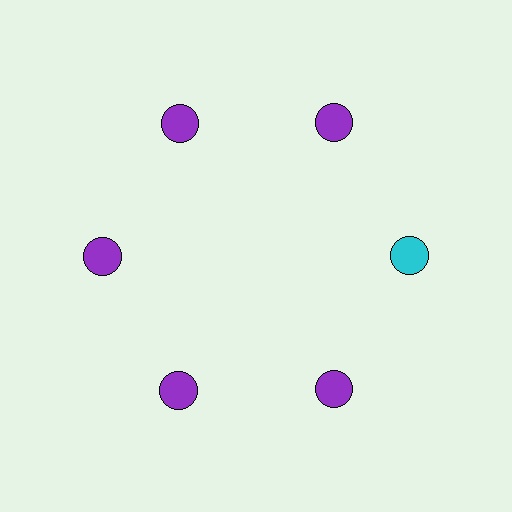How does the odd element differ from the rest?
It has a different color: cyan instead of purple.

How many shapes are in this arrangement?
There are 6 shapes arranged in a ring pattern.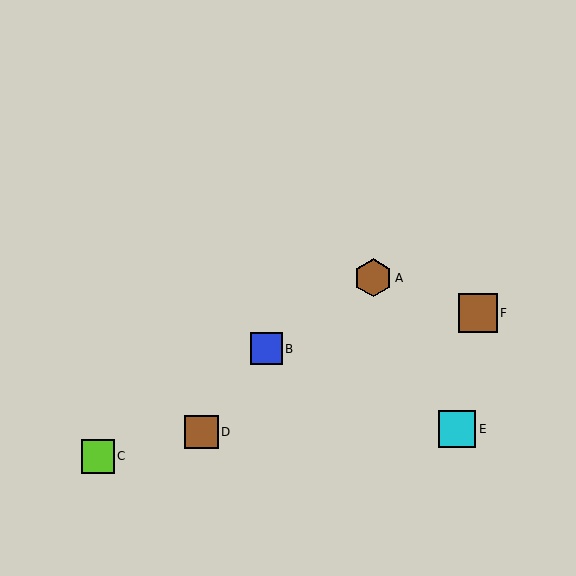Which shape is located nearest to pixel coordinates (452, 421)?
The cyan square (labeled E) at (457, 429) is nearest to that location.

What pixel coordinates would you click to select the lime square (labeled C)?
Click at (98, 456) to select the lime square C.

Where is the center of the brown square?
The center of the brown square is at (201, 432).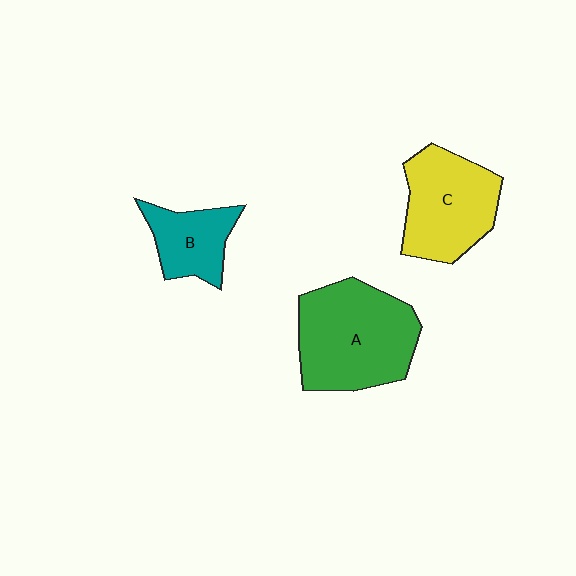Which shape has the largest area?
Shape A (green).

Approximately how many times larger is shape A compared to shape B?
Approximately 2.1 times.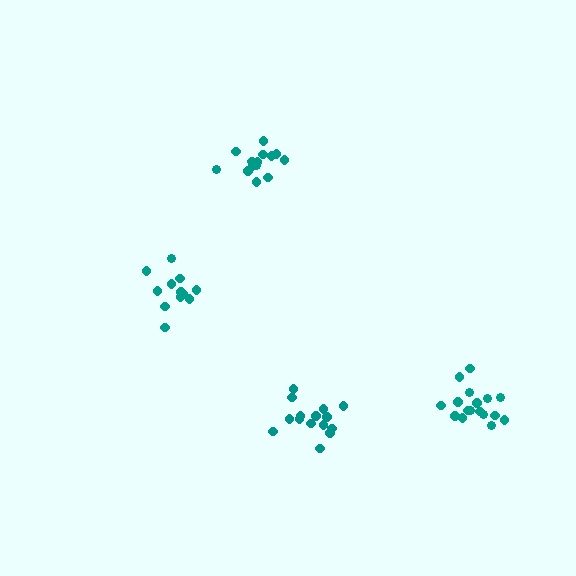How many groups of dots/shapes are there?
There are 4 groups.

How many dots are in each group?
Group 1: 15 dots, Group 2: 14 dots, Group 3: 12 dots, Group 4: 17 dots (58 total).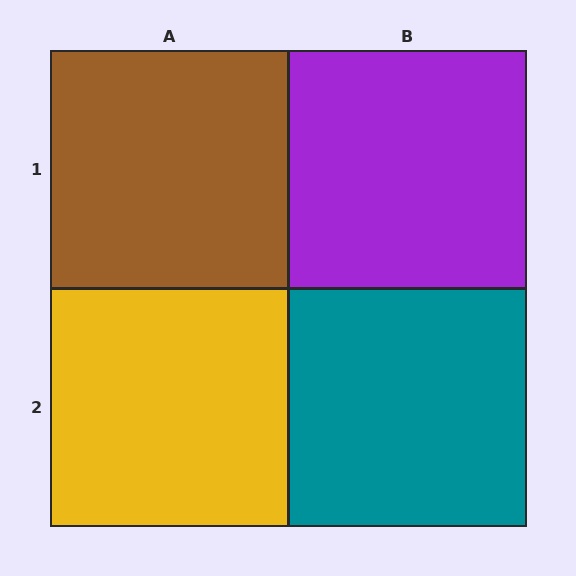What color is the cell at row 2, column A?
Yellow.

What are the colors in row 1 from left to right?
Brown, purple.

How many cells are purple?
1 cell is purple.